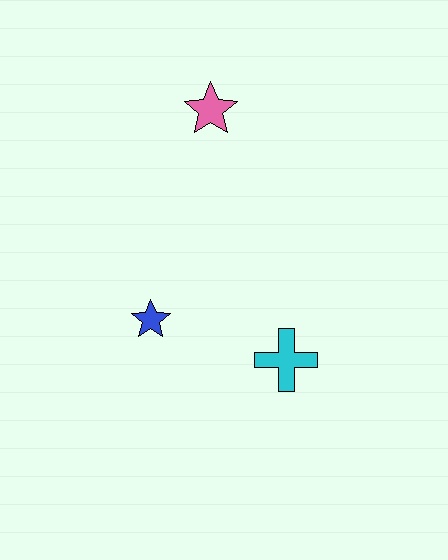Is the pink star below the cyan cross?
No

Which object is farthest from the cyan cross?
The pink star is farthest from the cyan cross.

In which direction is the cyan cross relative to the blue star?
The cyan cross is to the right of the blue star.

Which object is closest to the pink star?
The blue star is closest to the pink star.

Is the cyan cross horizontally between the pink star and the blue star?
No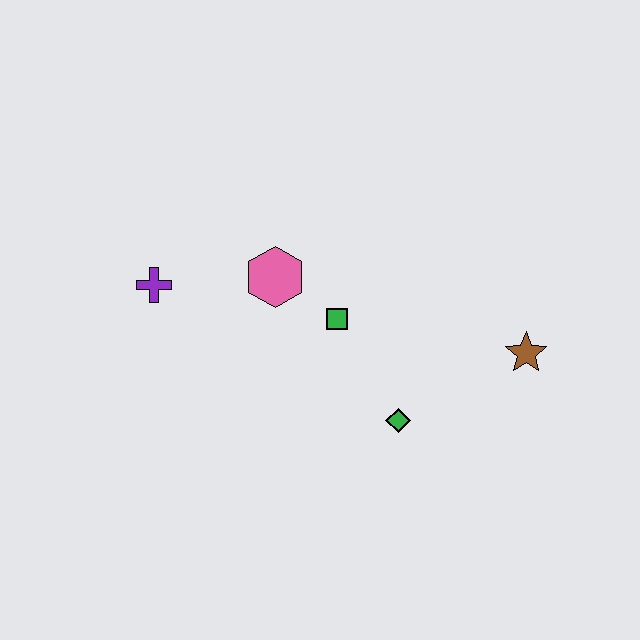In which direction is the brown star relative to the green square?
The brown star is to the right of the green square.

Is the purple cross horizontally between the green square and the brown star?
No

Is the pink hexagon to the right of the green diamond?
No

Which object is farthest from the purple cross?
The brown star is farthest from the purple cross.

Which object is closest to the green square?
The pink hexagon is closest to the green square.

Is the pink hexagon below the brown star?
No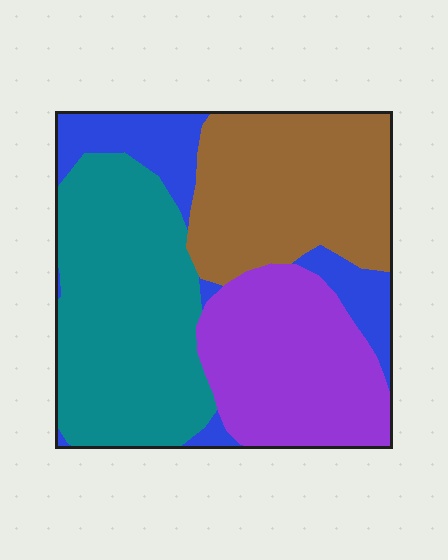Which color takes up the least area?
Blue, at roughly 15%.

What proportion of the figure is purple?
Purple takes up about one quarter (1/4) of the figure.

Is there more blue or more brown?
Brown.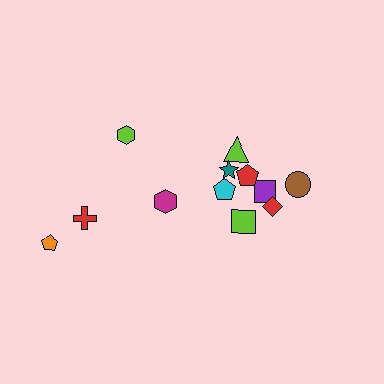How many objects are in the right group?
There are 8 objects.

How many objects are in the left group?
There are 4 objects.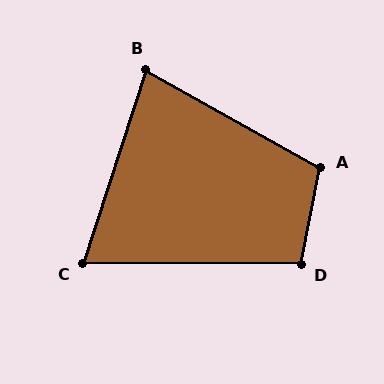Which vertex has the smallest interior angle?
C, at approximately 72 degrees.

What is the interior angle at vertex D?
Approximately 101 degrees (obtuse).